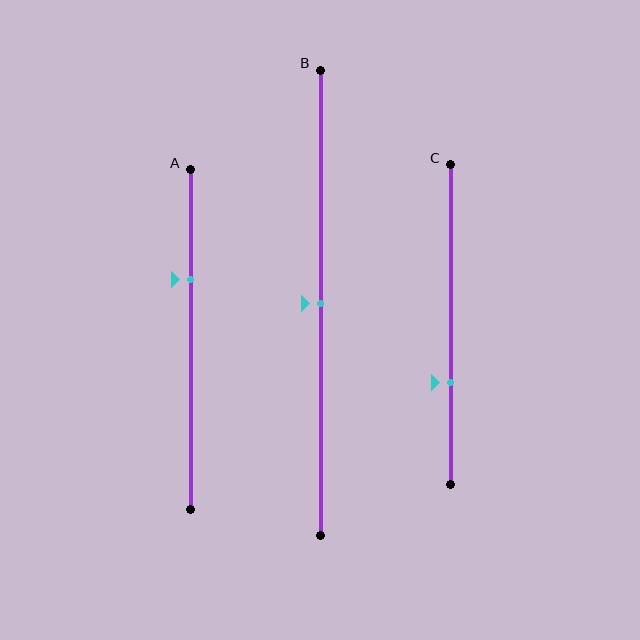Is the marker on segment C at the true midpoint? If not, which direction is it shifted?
No, the marker on segment C is shifted downward by about 18% of the segment length.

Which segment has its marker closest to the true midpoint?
Segment B has its marker closest to the true midpoint.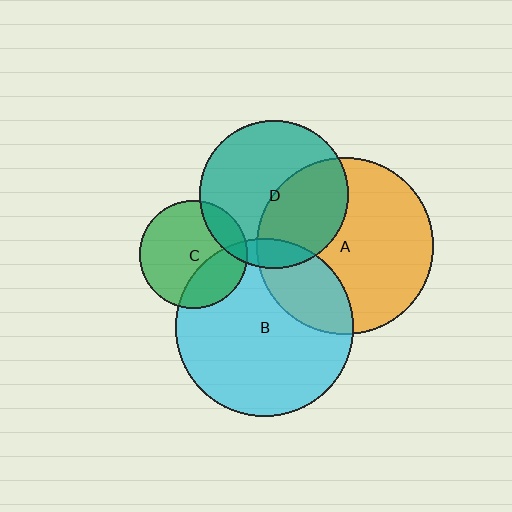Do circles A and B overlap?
Yes.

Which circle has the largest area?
Circle B (cyan).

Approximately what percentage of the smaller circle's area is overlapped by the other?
Approximately 25%.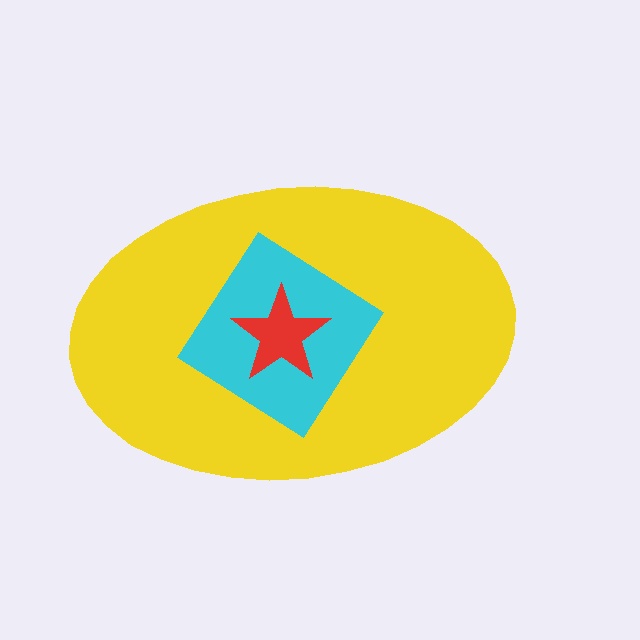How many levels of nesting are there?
3.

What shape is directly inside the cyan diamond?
The red star.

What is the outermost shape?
The yellow ellipse.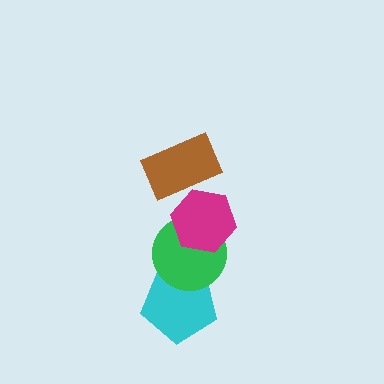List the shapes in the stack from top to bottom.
From top to bottom: the brown rectangle, the magenta hexagon, the green circle, the cyan pentagon.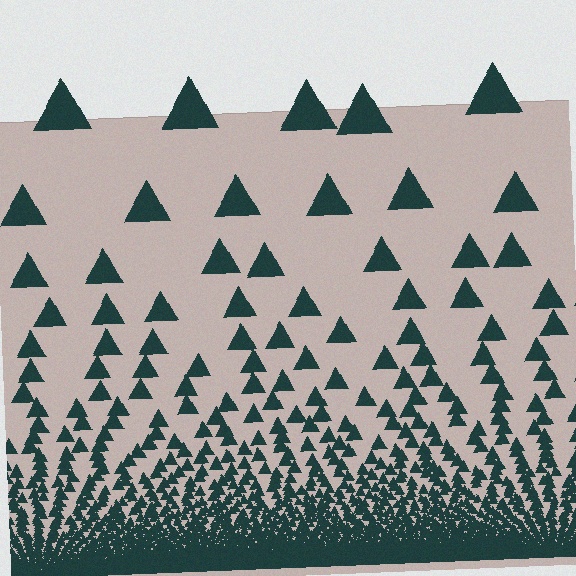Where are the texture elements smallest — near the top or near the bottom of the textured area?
Near the bottom.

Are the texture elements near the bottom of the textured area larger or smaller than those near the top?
Smaller. The gradient is inverted — elements near the bottom are smaller and denser.